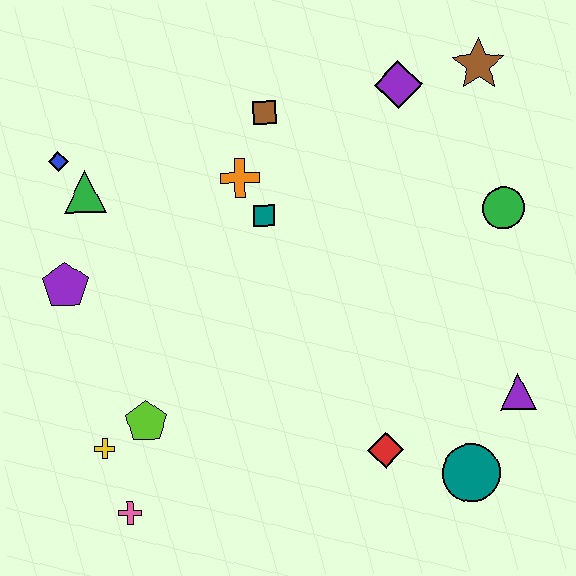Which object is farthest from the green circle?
The pink cross is farthest from the green circle.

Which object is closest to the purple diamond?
The brown star is closest to the purple diamond.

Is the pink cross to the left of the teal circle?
Yes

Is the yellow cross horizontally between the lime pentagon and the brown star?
No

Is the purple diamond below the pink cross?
No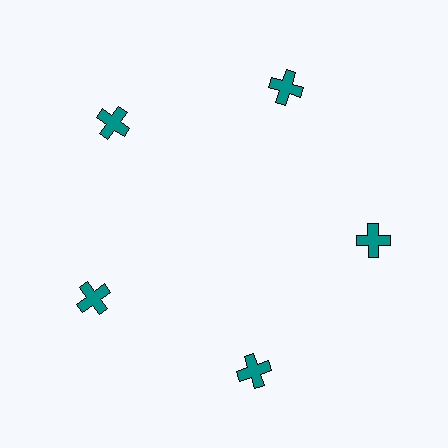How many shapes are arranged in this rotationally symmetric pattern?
There are 5 shapes, arranged in 5 groups of 1.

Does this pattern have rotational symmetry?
Yes, this pattern has 5-fold rotational symmetry. It looks the same after rotating 72 degrees around the center.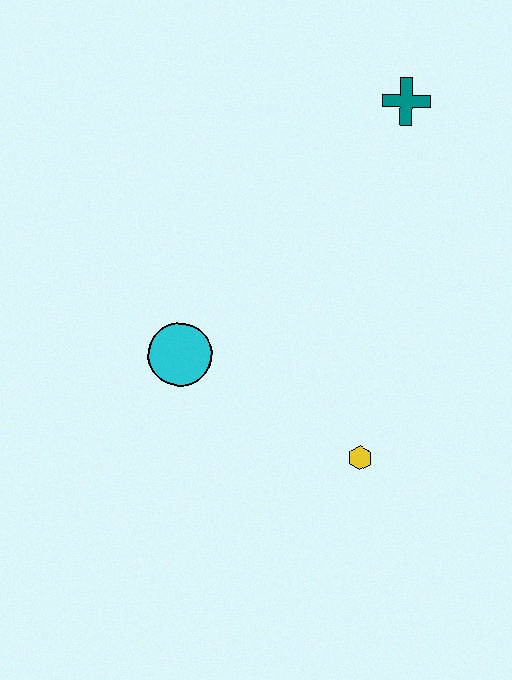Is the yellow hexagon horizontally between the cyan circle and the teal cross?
Yes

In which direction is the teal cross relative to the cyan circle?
The teal cross is above the cyan circle.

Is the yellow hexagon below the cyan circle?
Yes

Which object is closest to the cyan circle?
The yellow hexagon is closest to the cyan circle.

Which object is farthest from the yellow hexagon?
The teal cross is farthest from the yellow hexagon.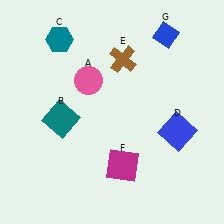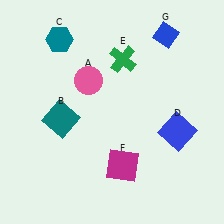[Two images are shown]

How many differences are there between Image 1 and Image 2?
There is 1 difference between the two images.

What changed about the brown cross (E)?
In Image 1, E is brown. In Image 2, it changed to green.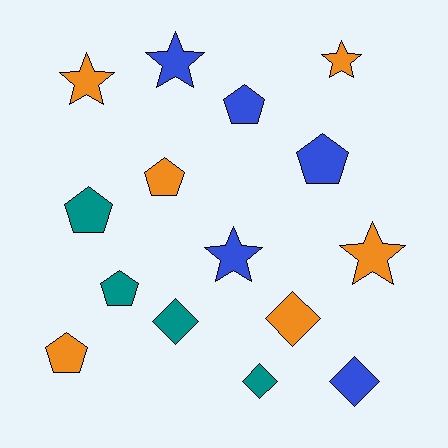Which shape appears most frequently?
Pentagon, with 6 objects.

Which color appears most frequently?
Orange, with 6 objects.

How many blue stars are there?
There are 2 blue stars.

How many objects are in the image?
There are 15 objects.